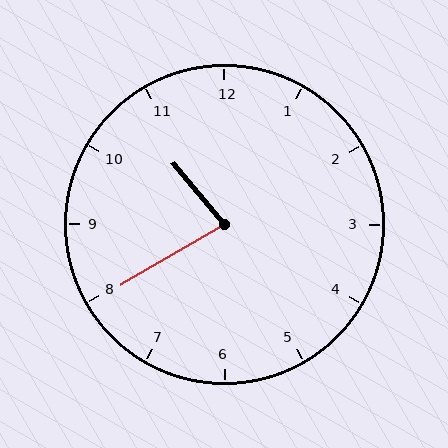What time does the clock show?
10:40.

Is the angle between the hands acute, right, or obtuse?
It is acute.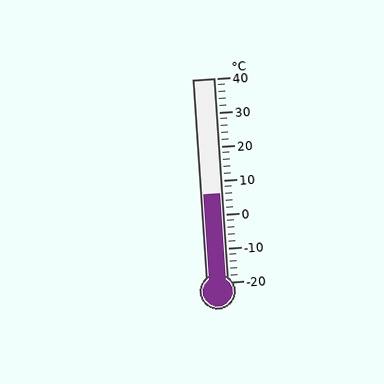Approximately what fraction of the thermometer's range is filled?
The thermometer is filled to approximately 45% of its range.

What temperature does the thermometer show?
The thermometer shows approximately 6°C.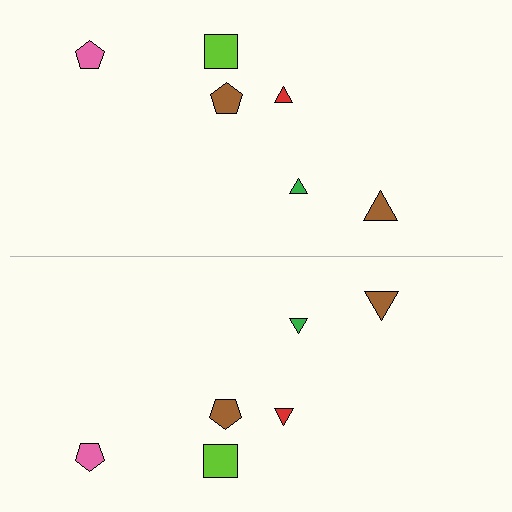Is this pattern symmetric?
Yes, this pattern has bilateral (reflection) symmetry.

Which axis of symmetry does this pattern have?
The pattern has a horizontal axis of symmetry running through the center of the image.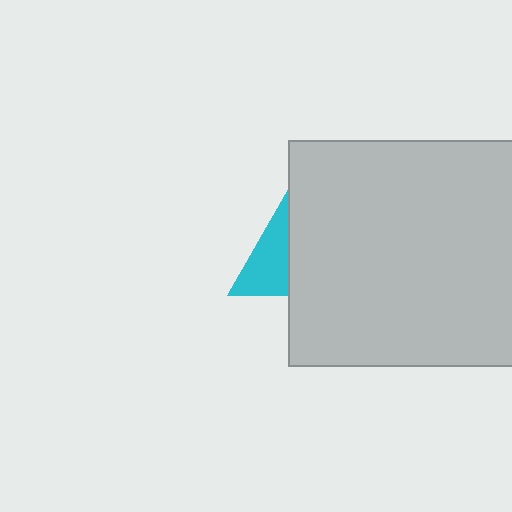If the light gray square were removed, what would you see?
You would see the complete cyan triangle.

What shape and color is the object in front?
The object in front is a light gray square.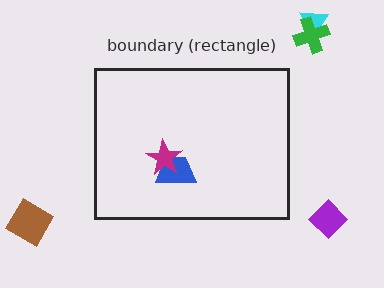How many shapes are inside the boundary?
2 inside, 4 outside.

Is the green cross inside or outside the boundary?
Outside.